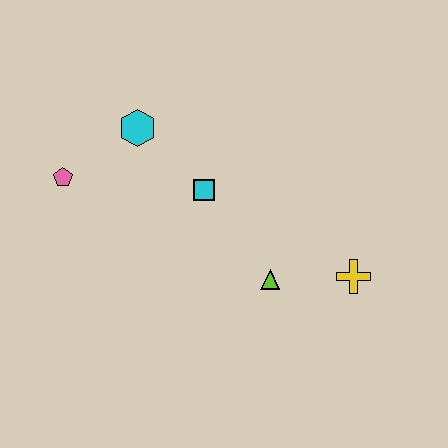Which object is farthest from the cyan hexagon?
The yellow cross is farthest from the cyan hexagon.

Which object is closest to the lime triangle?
The yellow cross is closest to the lime triangle.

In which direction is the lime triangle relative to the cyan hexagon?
The lime triangle is below the cyan hexagon.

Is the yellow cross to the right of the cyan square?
Yes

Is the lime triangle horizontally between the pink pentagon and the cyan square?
No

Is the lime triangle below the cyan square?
Yes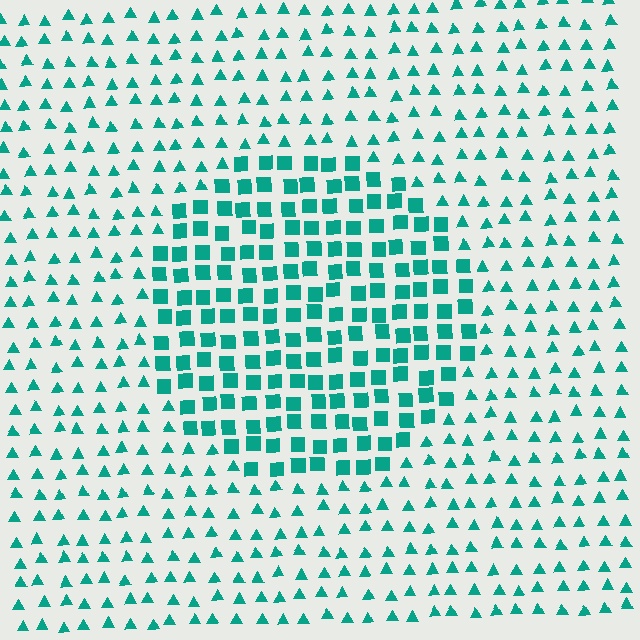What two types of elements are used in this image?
The image uses squares inside the circle region and triangles outside it.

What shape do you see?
I see a circle.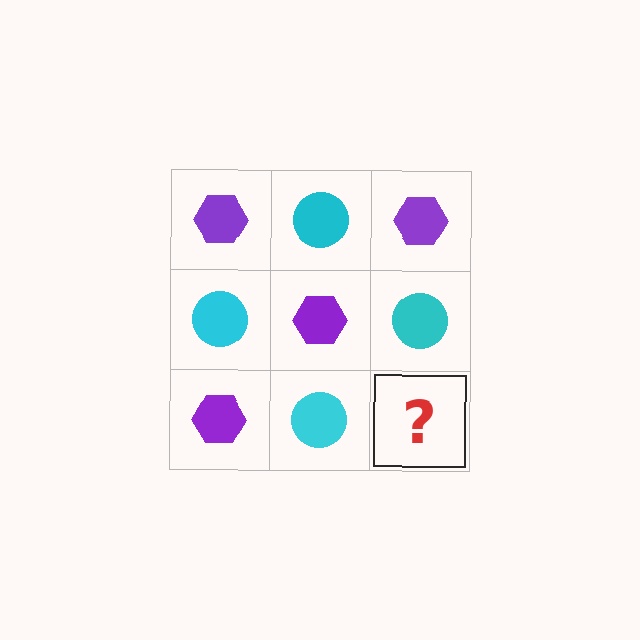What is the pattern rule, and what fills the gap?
The rule is that it alternates purple hexagon and cyan circle in a checkerboard pattern. The gap should be filled with a purple hexagon.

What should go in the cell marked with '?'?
The missing cell should contain a purple hexagon.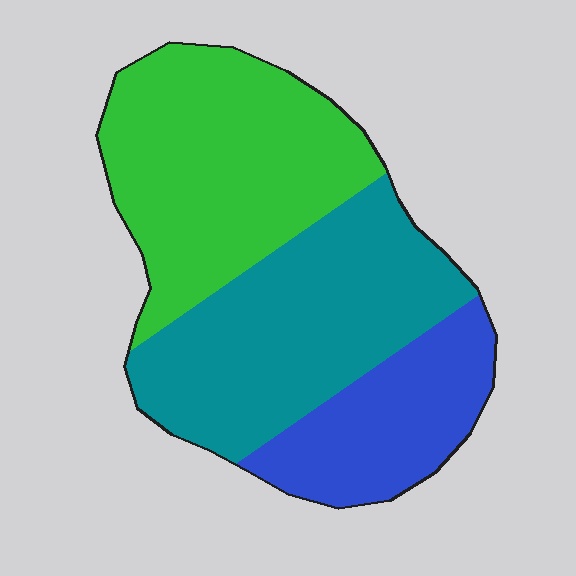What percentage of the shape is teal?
Teal covers 39% of the shape.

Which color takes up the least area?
Blue, at roughly 20%.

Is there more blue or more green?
Green.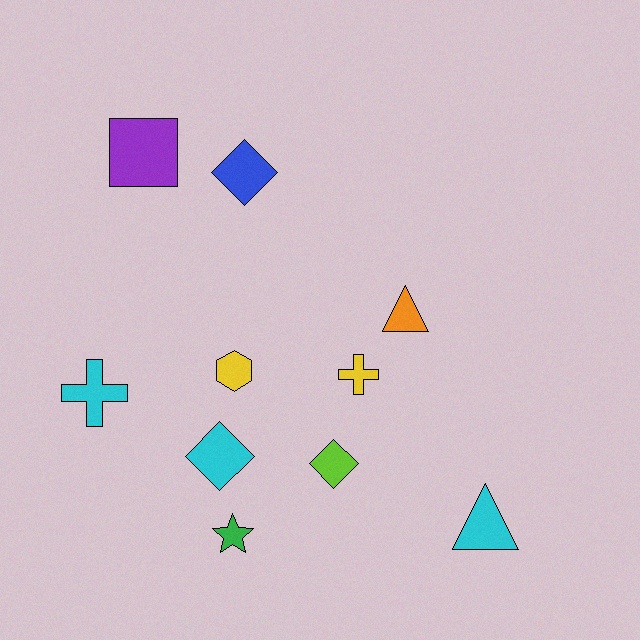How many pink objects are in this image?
There are no pink objects.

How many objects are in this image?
There are 10 objects.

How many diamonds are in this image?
There are 3 diamonds.